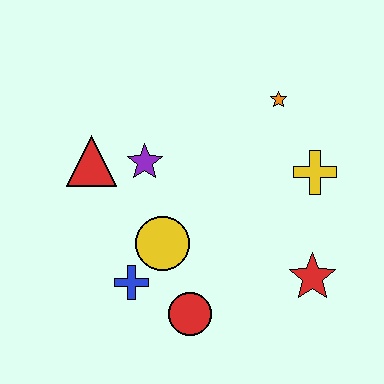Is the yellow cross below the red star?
No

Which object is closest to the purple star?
The red triangle is closest to the purple star.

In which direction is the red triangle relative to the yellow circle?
The red triangle is above the yellow circle.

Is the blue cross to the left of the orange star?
Yes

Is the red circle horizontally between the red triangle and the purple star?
No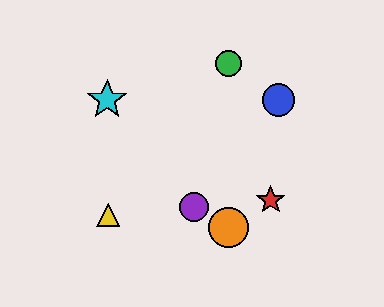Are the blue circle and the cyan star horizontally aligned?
Yes, both are at y≈100.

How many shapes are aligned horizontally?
2 shapes (the blue circle, the cyan star) are aligned horizontally.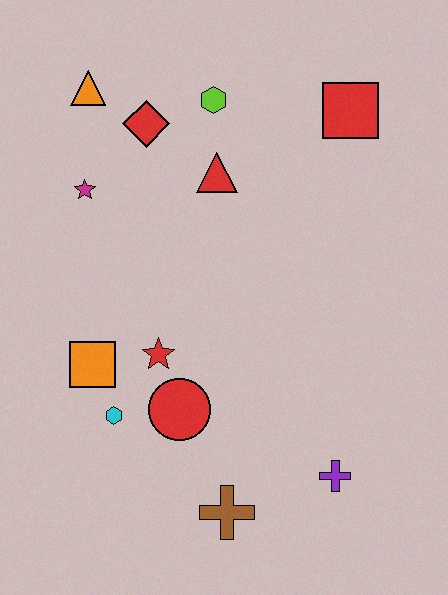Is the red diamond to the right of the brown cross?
No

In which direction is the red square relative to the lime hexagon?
The red square is to the right of the lime hexagon.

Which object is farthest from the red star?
The red square is farthest from the red star.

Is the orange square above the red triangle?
No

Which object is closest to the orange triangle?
The red diamond is closest to the orange triangle.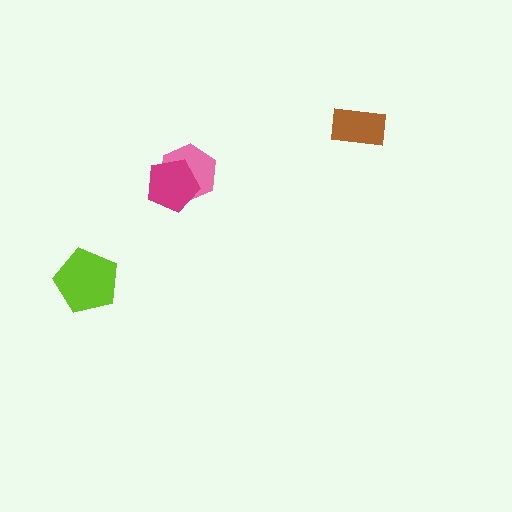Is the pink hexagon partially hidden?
Yes, it is partially covered by another shape.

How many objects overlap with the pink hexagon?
1 object overlaps with the pink hexagon.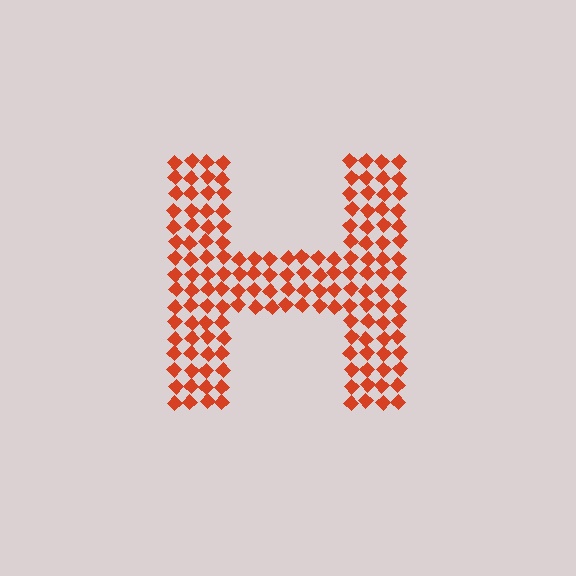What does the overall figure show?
The overall figure shows the letter H.